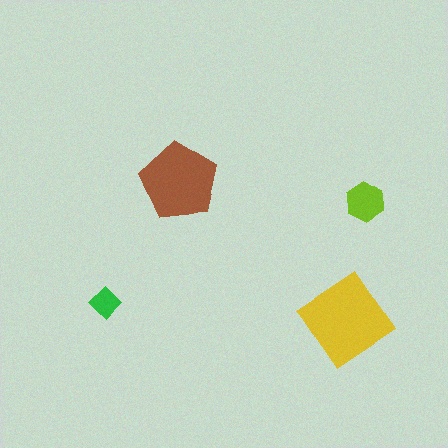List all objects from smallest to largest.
The green diamond, the lime hexagon, the brown pentagon, the yellow diamond.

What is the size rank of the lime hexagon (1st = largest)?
3rd.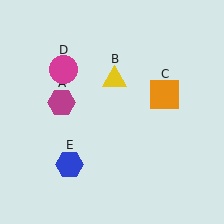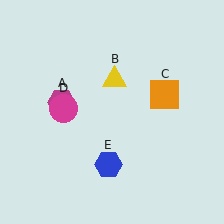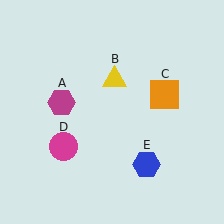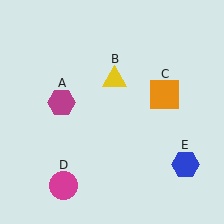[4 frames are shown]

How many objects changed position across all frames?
2 objects changed position: magenta circle (object D), blue hexagon (object E).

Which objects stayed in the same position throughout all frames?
Magenta hexagon (object A) and yellow triangle (object B) and orange square (object C) remained stationary.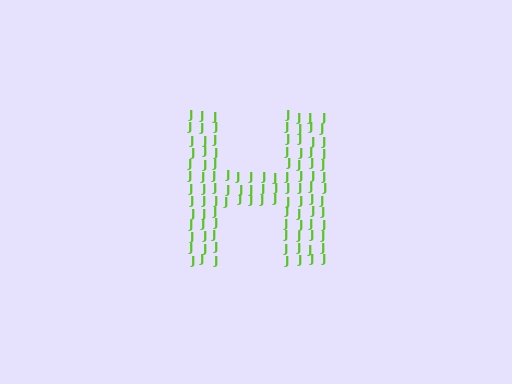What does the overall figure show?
The overall figure shows the letter H.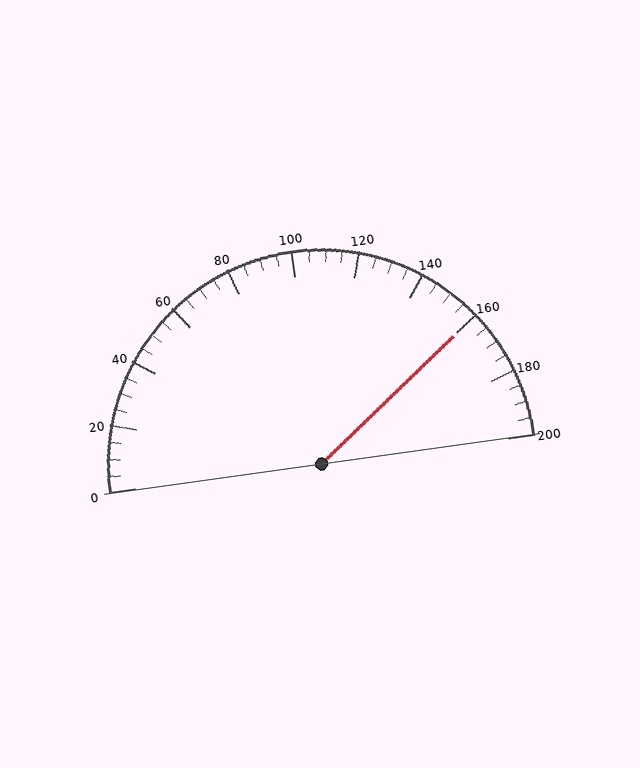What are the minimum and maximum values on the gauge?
The gauge ranges from 0 to 200.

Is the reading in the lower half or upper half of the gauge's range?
The reading is in the upper half of the range (0 to 200).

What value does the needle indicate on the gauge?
The needle indicates approximately 160.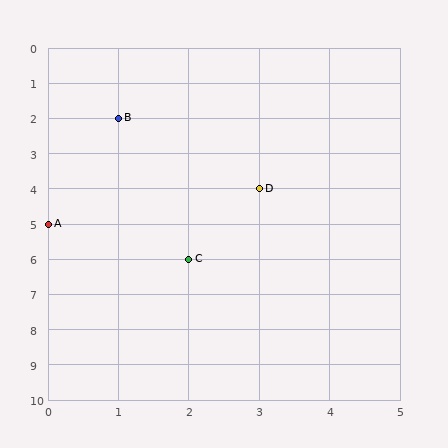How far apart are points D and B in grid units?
Points D and B are 2 columns and 2 rows apart (about 2.8 grid units diagonally).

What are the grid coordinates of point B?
Point B is at grid coordinates (1, 2).